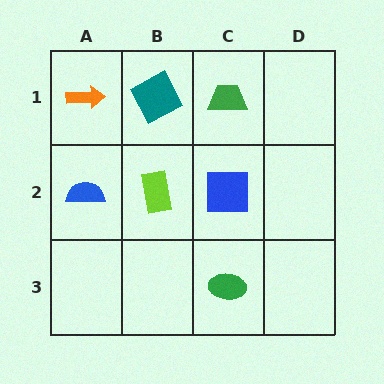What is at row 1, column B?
A teal square.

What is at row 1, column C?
A green trapezoid.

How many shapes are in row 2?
3 shapes.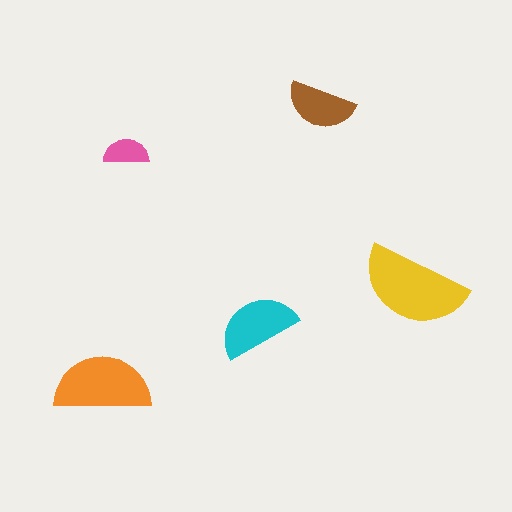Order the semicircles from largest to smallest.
the yellow one, the orange one, the cyan one, the brown one, the pink one.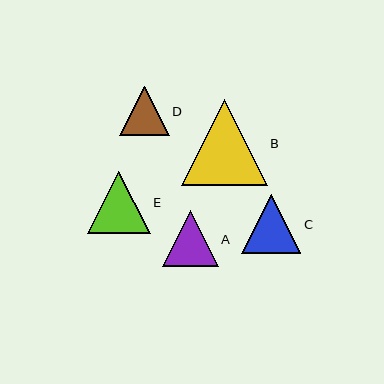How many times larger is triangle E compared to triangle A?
Triangle E is approximately 1.1 times the size of triangle A.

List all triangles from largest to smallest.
From largest to smallest: B, E, C, A, D.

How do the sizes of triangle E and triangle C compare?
Triangle E and triangle C are approximately the same size.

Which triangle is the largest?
Triangle B is the largest with a size of approximately 86 pixels.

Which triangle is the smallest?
Triangle D is the smallest with a size of approximately 49 pixels.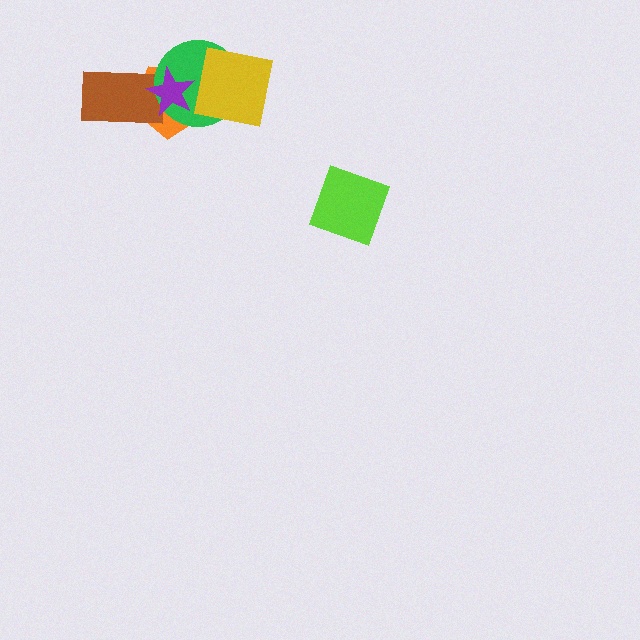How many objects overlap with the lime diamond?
0 objects overlap with the lime diamond.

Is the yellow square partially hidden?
Yes, it is partially covered by another shape.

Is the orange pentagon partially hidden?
Yes, it is partially covered by another shape.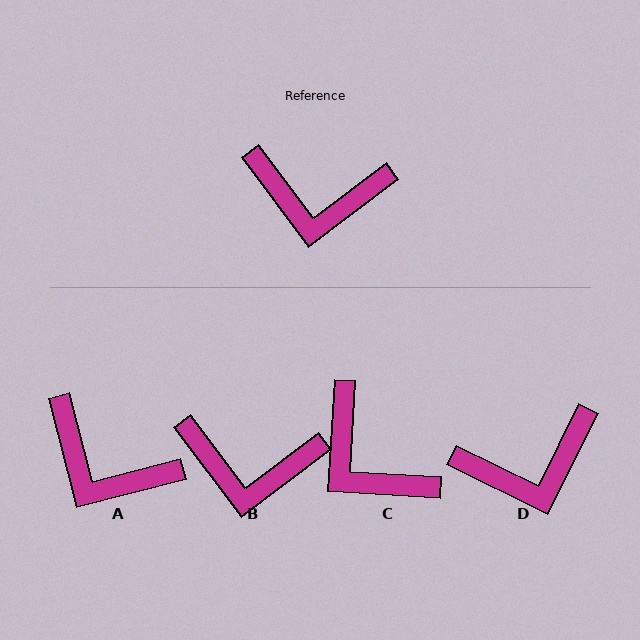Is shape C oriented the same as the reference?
No, it is off by about 40 degrees.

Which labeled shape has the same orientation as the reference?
B.